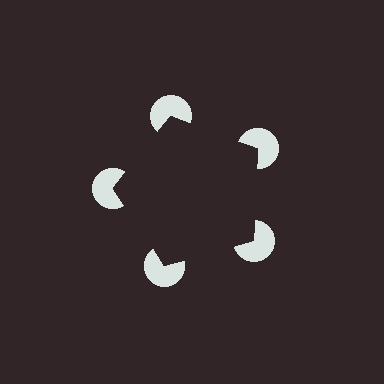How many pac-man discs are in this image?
There are 5 — one at each vertex of the illusory pentagon.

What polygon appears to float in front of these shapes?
An illusory pentagon — its edges are inferred from the aligned wedge cuts in the pac-man discs, not physically drawn.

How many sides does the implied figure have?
5 sides.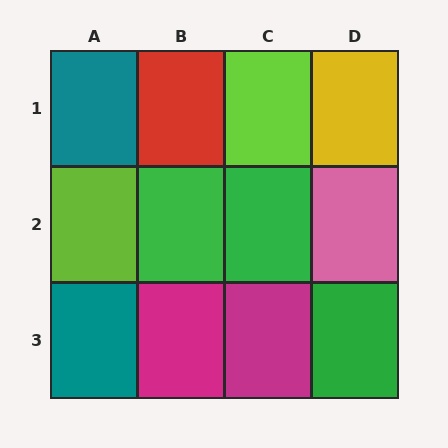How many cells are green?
3 cells are green.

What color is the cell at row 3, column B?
Magenta.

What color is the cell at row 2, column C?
Green.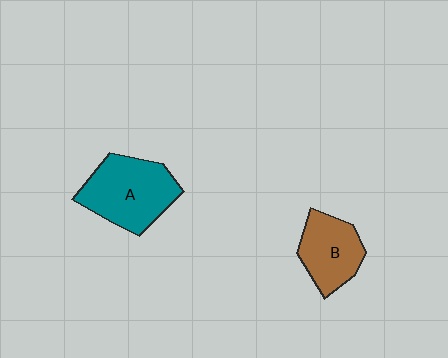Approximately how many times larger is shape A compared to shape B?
Approximately 1.4 times.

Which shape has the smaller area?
Shape B (brown).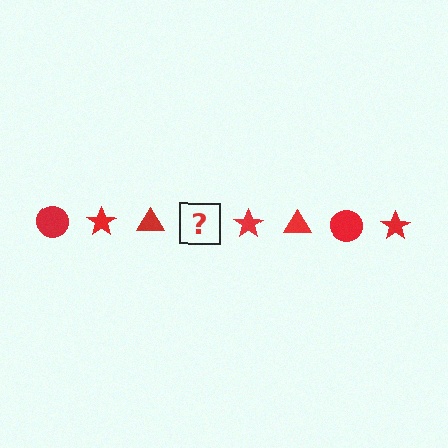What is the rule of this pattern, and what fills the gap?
The rule is that the pattern cycles through circle, star, triangle shapes in red. The gap should be filled with a red circle.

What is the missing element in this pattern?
The missing element is a red circle.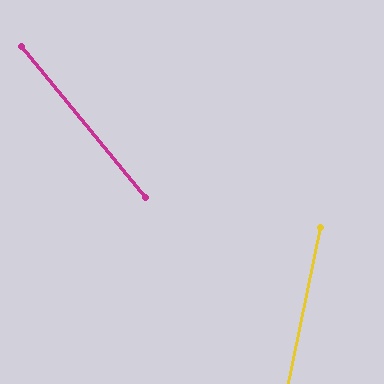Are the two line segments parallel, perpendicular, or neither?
Neither parallel nor perpendicular — they differ by about 51°.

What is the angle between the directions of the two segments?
Approximately 51 degrees.